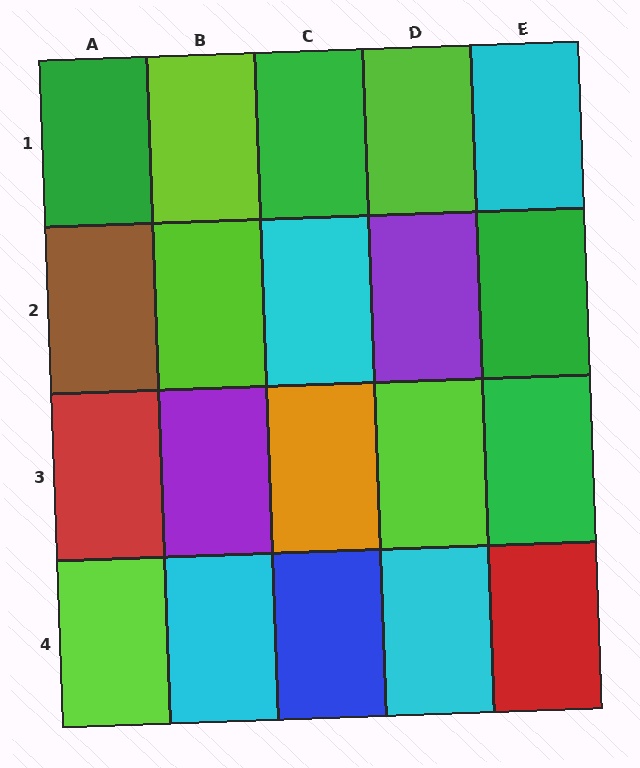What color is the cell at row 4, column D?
Cyan.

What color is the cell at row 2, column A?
Brown.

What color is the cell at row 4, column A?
Lime.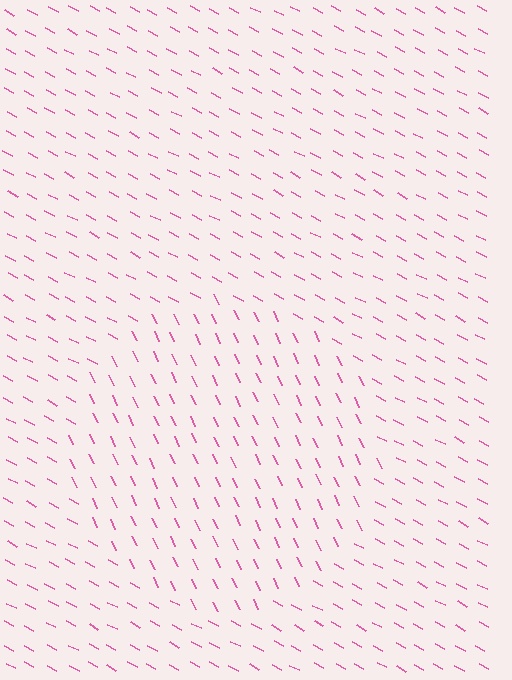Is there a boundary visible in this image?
Yes, there is a texture boundary formed by a change in line orientation.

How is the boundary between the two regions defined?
The boundary is defined purely by a change in line orientation (approximately 37 degrees difference). All lines are the same color and thickness.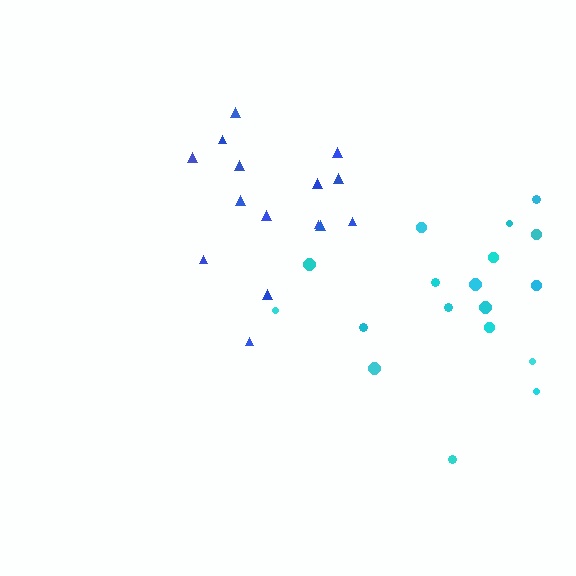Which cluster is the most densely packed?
Cyan.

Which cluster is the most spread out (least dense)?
Blue.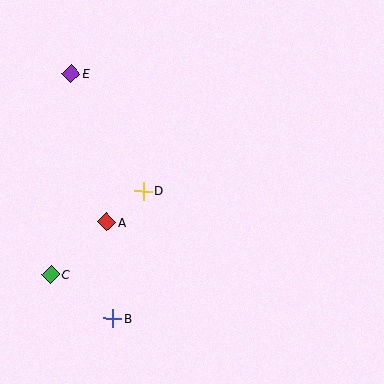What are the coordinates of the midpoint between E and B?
The midpoint between E and B is at (92, 196).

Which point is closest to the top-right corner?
Point D is closest to the top-right corner.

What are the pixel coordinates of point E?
Point E is at (71, 74).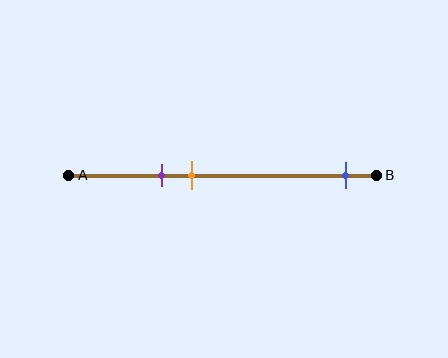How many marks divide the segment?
There are 3 marks dividing the segment.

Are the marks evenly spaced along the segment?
No, the marks are not evenly spaced.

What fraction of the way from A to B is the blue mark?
The blue mark is approximately 90% (0.9) of the way from A to B.